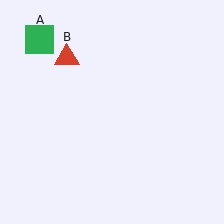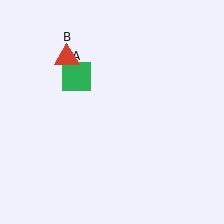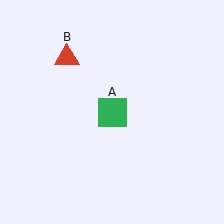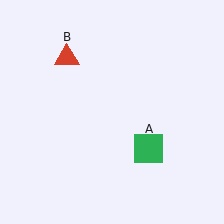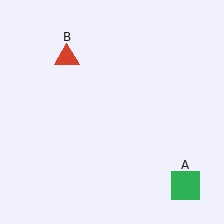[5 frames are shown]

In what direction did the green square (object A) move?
The green square (object A) moved down and to the right.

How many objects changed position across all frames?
1 object changed position: green square (object A).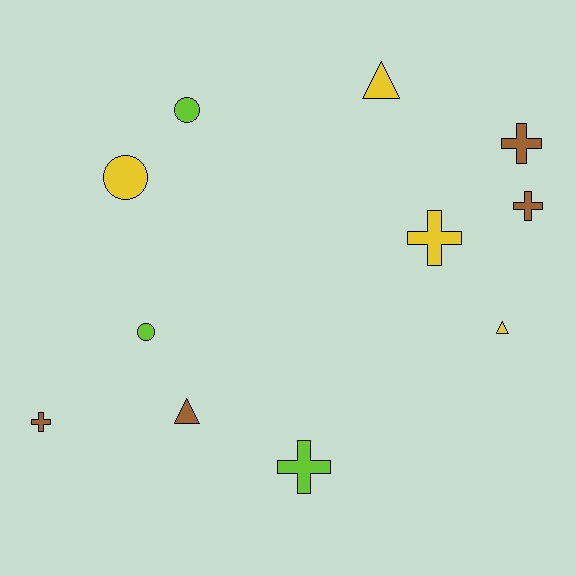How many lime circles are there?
There are 2 lime circles.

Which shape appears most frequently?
Cross, with 5 objects.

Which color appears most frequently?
Brown, with 4 objects.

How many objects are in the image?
There are 11 objects.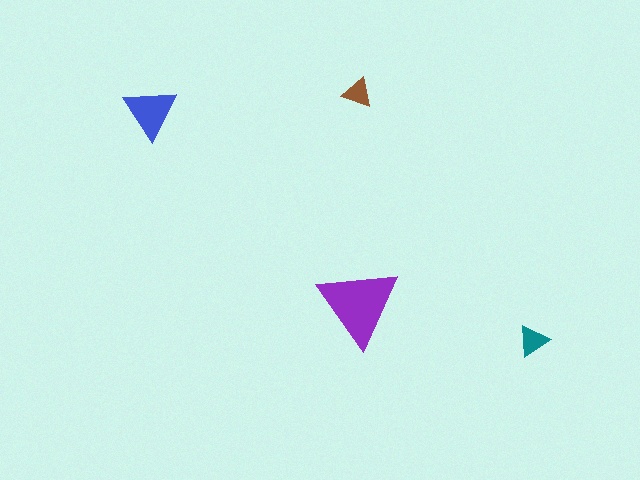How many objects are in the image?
There are 4 objects in the image.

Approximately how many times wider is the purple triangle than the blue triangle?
About 1.5 times wider.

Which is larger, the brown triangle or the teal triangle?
The teal one.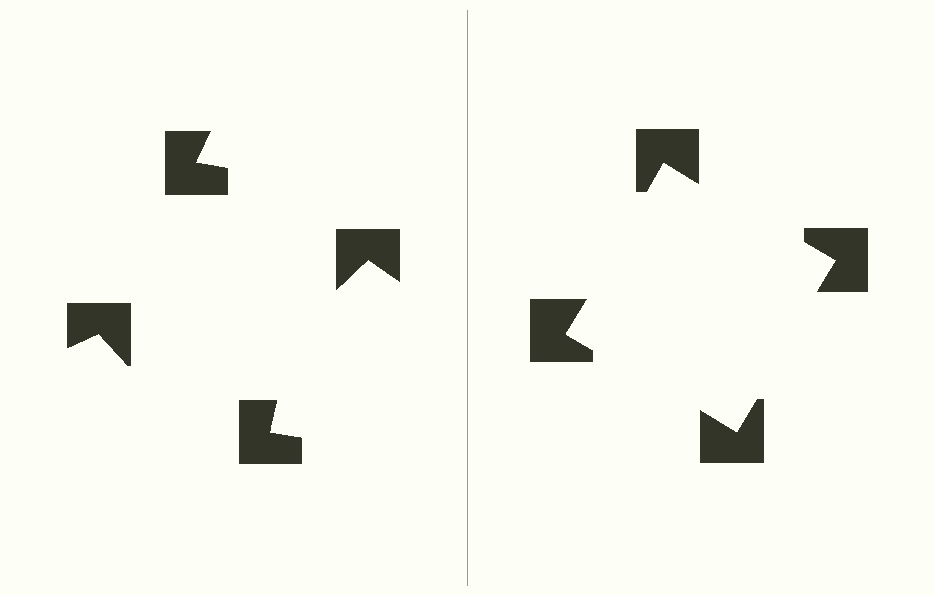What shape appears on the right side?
An illusory square.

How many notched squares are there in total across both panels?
8 — 4 on each side.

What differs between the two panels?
The notched squares are positioned identically on both sides; only the wedge orientations differ. On the right they align to a square; on the left they are misaligned.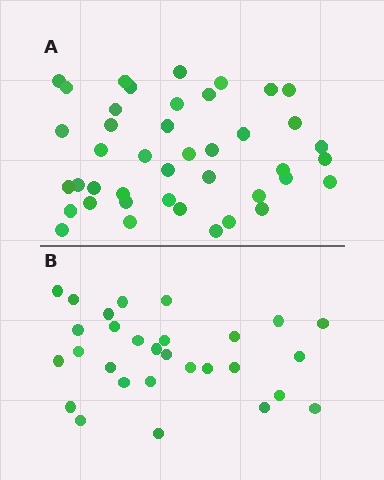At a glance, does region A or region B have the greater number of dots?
Region A (the top region) has more dots.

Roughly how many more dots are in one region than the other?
Region A has approximately 15 more dots than region B.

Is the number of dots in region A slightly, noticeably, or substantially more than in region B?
Region A has noticeably more, but not dramatically so. The ratio is roughly 1.4 to 1.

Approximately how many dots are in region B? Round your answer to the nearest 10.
About 30 dots. (The exact count is 29, which rounds to 30.)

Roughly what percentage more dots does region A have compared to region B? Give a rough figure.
About 45% more.